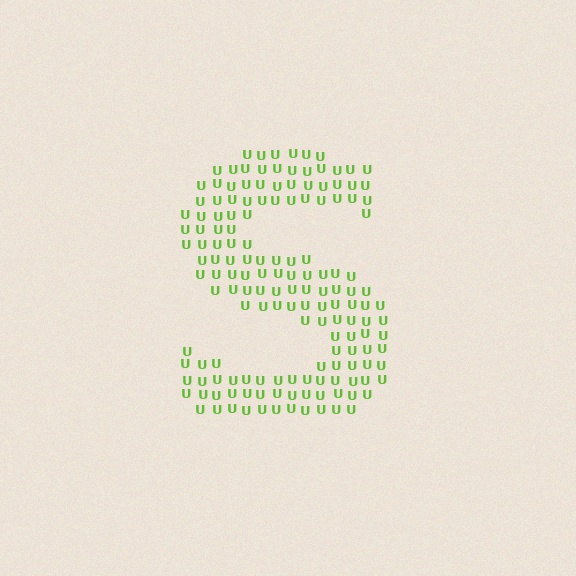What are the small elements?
The small elements are letter U's.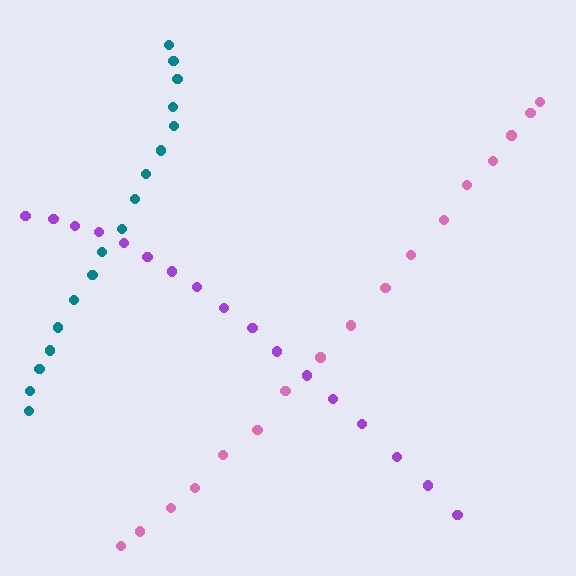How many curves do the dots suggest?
There are 3 distinct paths.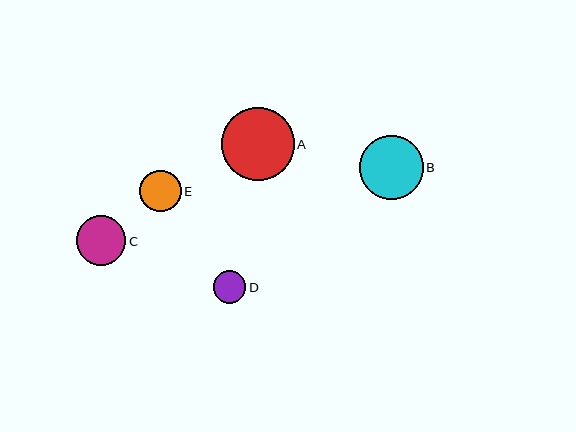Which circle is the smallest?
Circle D is the smallest with a size of approximately 33 pixels.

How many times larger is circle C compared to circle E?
Circle C is approximately 1.2 times the size of circle E.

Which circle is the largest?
Circle A is the largest with a size of approximately 73 pixels.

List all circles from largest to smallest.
From largest to smallest: A, B, C, E, D.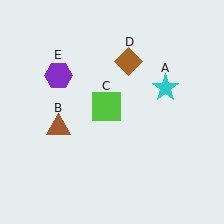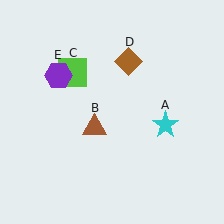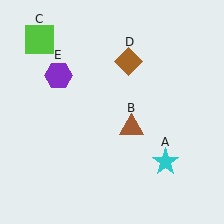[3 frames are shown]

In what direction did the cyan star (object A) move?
The cyan star (object A) moved down.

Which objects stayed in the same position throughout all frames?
Brown diamond (object D) and purple hexagon (object E) remained stationary.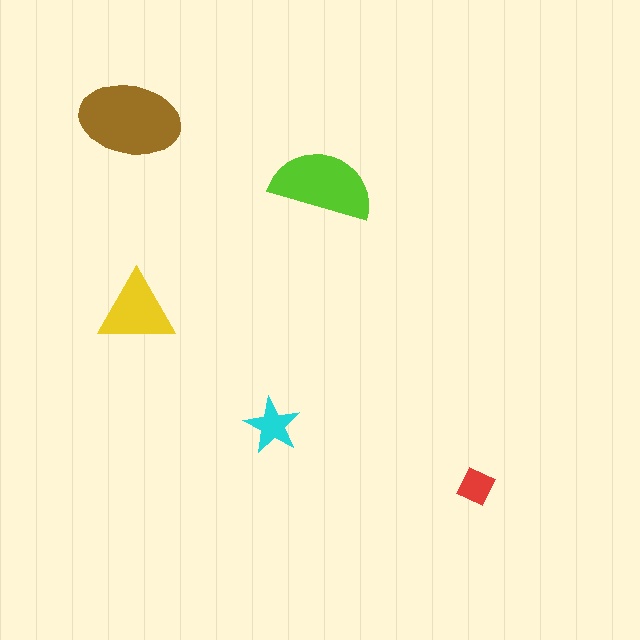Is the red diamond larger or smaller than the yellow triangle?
Smaller.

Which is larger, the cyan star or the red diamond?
The cyan star.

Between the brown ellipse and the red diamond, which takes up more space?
The brown ellipse.